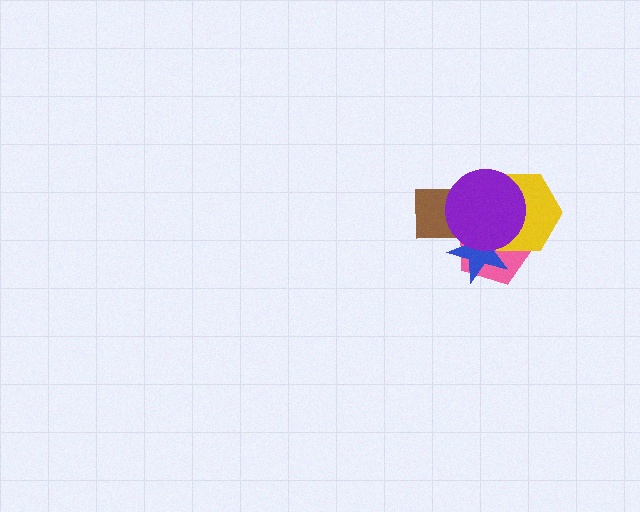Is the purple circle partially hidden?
No, no other shape covers it.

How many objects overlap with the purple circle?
4 objects overlap with the purple circle.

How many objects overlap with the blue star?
4 objects overlap with the blue star.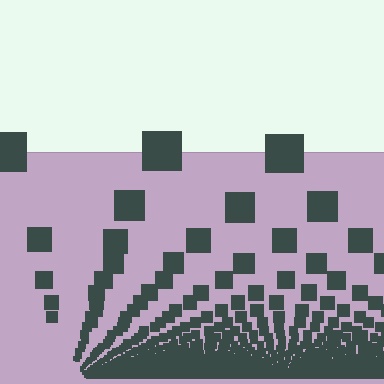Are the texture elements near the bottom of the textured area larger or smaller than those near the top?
Smaller. The gradient is inverted — elements near the bottom are smaller and denser.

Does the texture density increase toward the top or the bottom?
Density increases toward the bottom.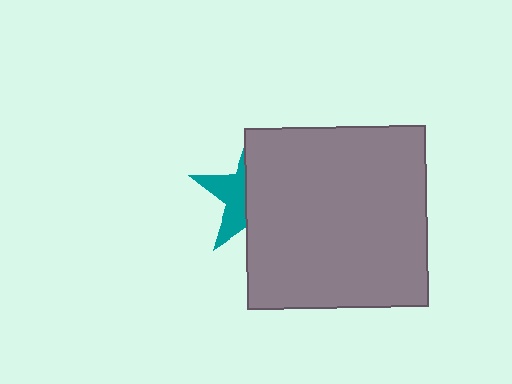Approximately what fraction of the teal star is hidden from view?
Roughly 60% of the teal star is hidden behind the gray square.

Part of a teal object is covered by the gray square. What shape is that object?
It is a star.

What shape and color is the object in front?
The object in front is a gray square.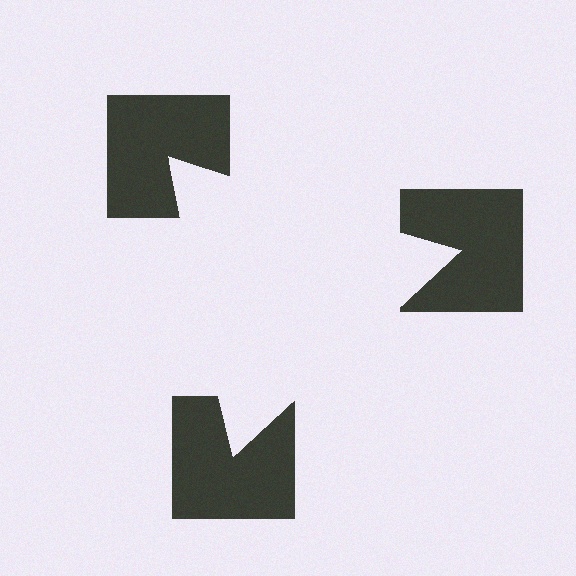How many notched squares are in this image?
There are 3 — one at each vertex of the illusory triangle.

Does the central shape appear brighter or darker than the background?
It typically appears slightly brighter than the background, even though no actual brightness change is drawn.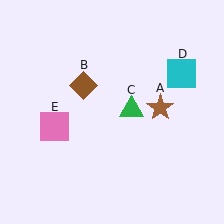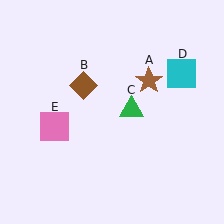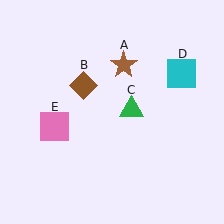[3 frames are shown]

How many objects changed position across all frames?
1 object changed position: brown star (object A).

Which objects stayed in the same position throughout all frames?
Brown diamond (object B) and green triangle (object C) and cyan square (object D) and pink square (object E) remained stationary.